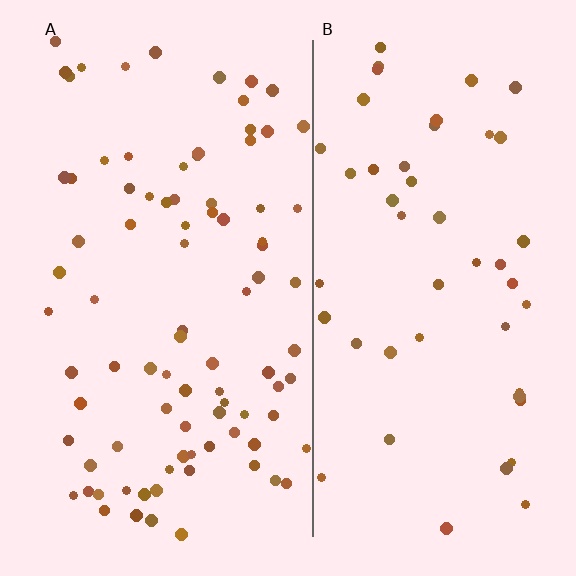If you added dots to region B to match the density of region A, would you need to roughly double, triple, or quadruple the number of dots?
Approximately double.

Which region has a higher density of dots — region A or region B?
A (the left).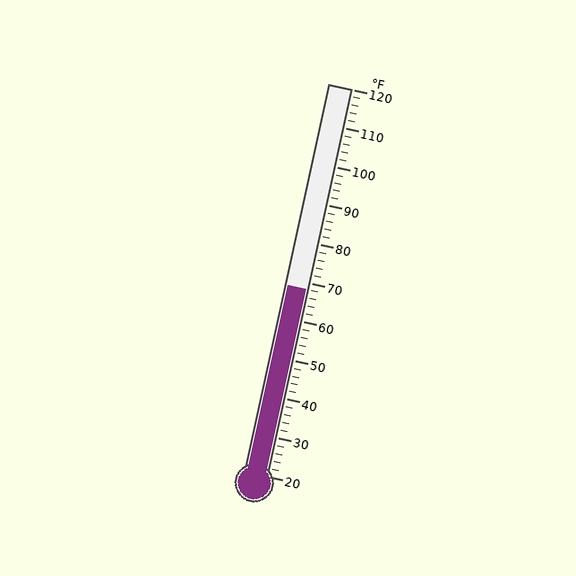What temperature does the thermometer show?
The thermometer shows approximately 68°F.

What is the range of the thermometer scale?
The thermometer scale ranges from 20°F to 120°F.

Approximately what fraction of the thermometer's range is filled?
The thermometer is filled to approximately 50% of its range.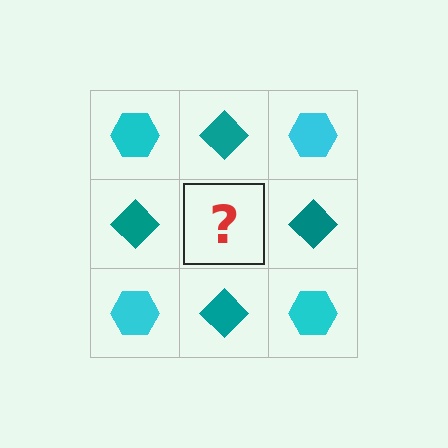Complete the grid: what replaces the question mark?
The question mark should be replaced with a cyan hexagon.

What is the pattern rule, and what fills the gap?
The rule is that it alternates cyan hexagon and teal diamond in a checkerboard pattern. The gap should be filled with a cyan hexagon.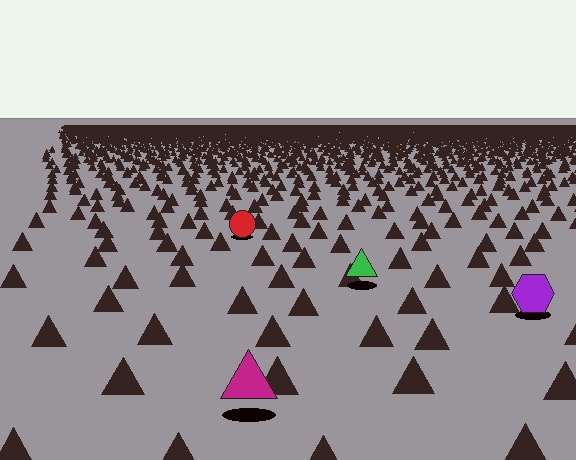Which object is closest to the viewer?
The magenta triangle is closest. The texture marks near it are larger and more spread out.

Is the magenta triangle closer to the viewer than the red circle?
Yes. The magenta triangle is closer — you can tell from the texture gradient: the ground texture is coarser near it.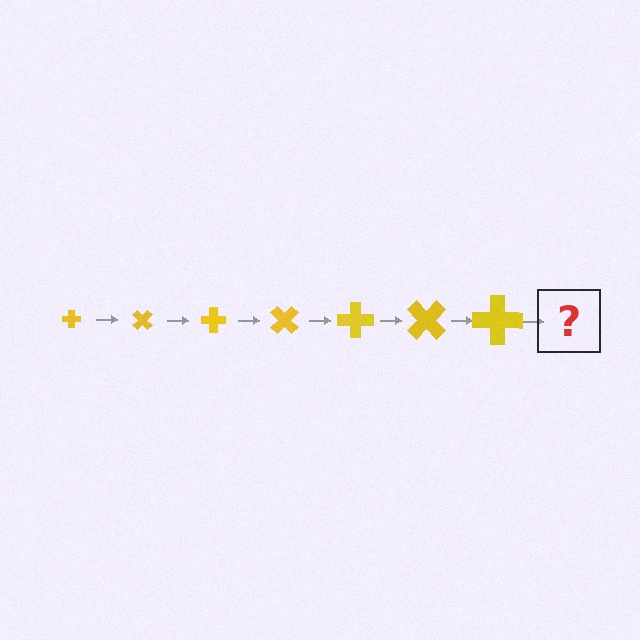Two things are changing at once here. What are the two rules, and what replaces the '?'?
The two rules are that the cross grows larger each step and it rotates 45 degrees each step. The '?' should be a cross, larger than the previous one and rotated 315 degrees from the start.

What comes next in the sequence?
The next element should be a cross, larger than the previous one and rotated 315 degrees from the start.